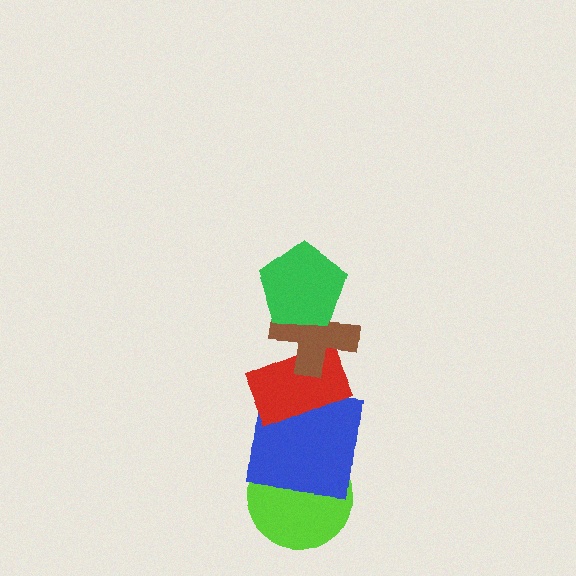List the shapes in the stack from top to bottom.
From top to bottom: the green pentagon, the brown cross, the red rectangle, the blue square, the lime circle.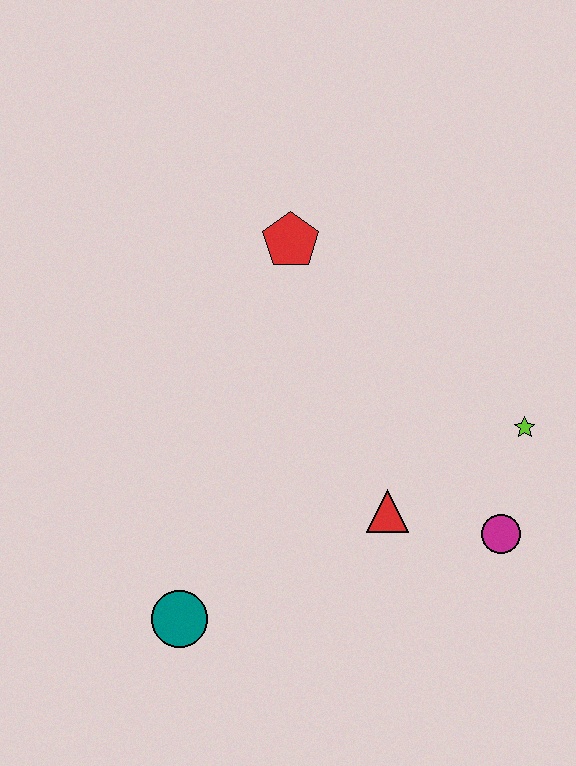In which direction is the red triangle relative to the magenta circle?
The red triangle is to the left of the magenta circle.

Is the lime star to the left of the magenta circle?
No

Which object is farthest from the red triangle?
The red pentagon is farthest from the red triangle.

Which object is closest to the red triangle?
The magenta circle is closest to the red triangle.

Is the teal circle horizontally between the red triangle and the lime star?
No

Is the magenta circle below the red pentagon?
Yes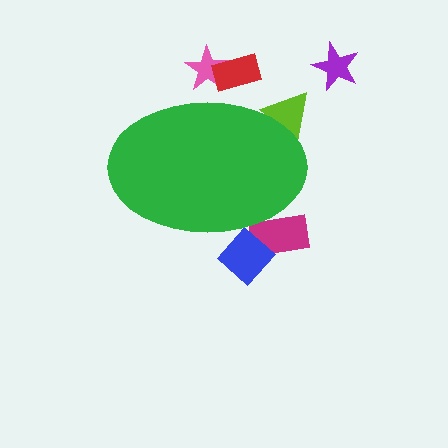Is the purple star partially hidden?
No, the purple star is fully visible.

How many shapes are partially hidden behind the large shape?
5 shapes are partially hidden.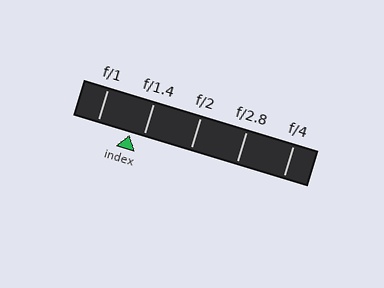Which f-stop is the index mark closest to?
The index mark is closest to f/1.4.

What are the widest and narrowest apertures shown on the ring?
The widest aperture shown is f/1 and the narrowest is f/4.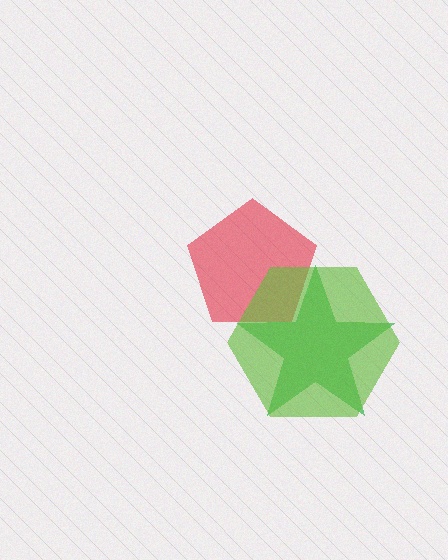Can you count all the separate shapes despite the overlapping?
Yes, there are 3 separate shapes.